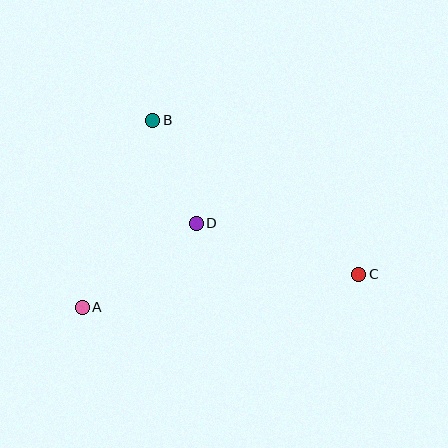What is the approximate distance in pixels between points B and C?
The distance between B and C is approximately 257 pixels.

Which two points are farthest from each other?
Points A and C are farthest from each other.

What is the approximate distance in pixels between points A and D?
The distance between A and D is approximately 142 pixels.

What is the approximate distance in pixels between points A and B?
The distance between A and B is approximately 200 pixels.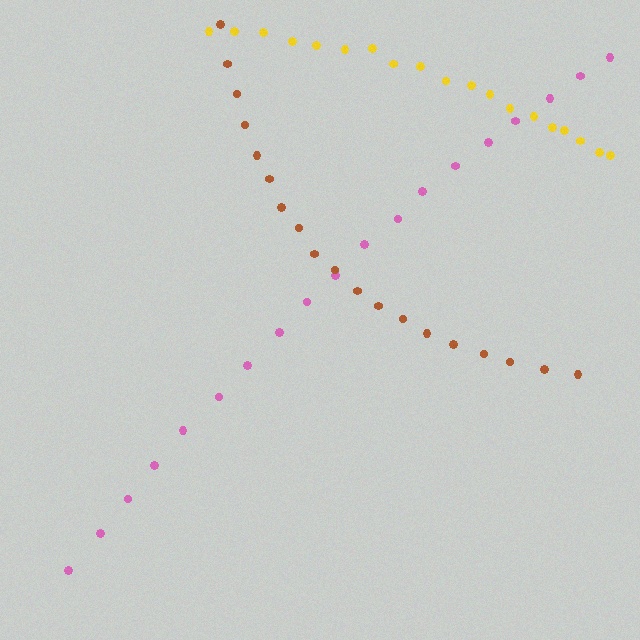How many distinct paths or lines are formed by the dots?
There are 3 distinct paths.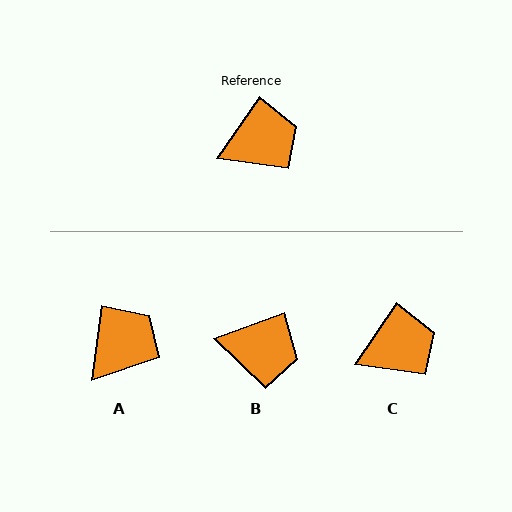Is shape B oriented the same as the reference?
No, it is off by about 36 degrees.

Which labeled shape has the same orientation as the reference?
C.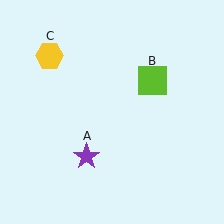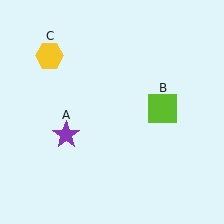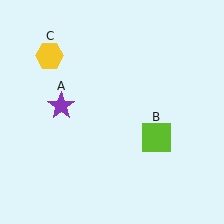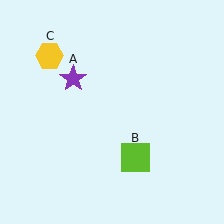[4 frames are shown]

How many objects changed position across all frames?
2 objects changed position: purple star (object A), lime square (object B).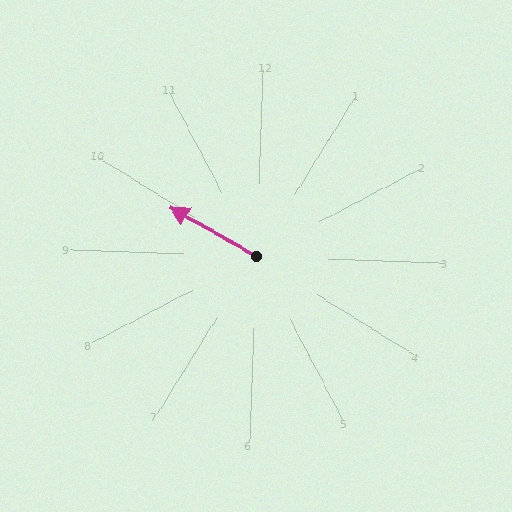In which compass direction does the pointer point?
Northwest.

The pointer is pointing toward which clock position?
Roughly 10 o'clock.